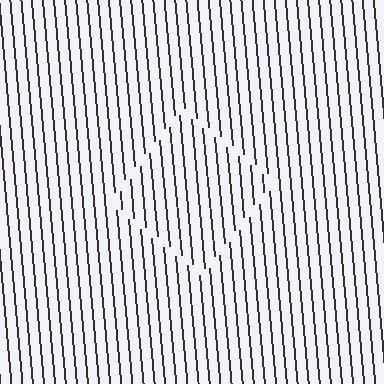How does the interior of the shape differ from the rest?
The interior of the shape contains the same grating, shifted by half a period — the contour is defined by the phase discontinuity where line-ends from the inner and outer gratings abut.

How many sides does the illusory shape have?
4 sides — the line-ends trace a square.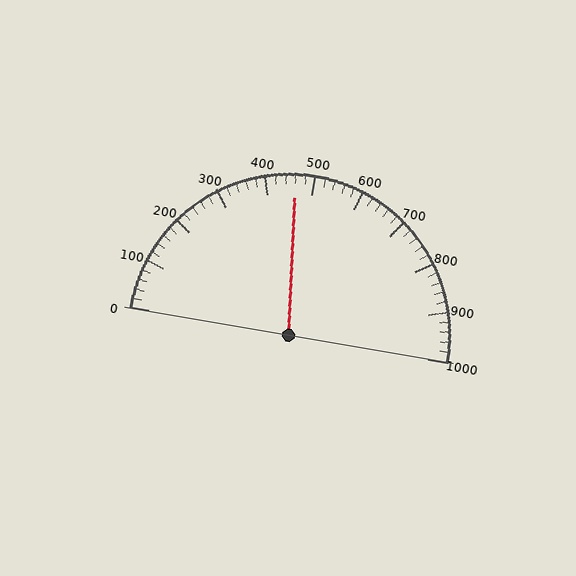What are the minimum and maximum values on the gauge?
The gauge ranges from 0 to 1000.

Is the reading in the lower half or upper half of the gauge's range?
The reading is in the lower half of the range (0 to 1000).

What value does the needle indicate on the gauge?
The needle indicates approximately 460.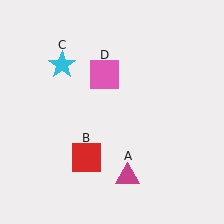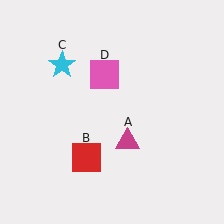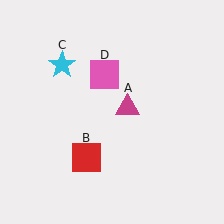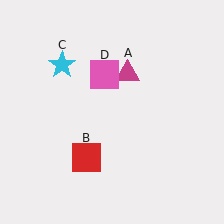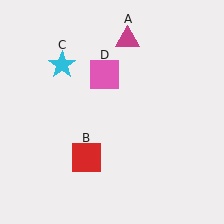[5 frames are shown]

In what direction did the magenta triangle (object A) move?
The magenta triangle (object A) moved up.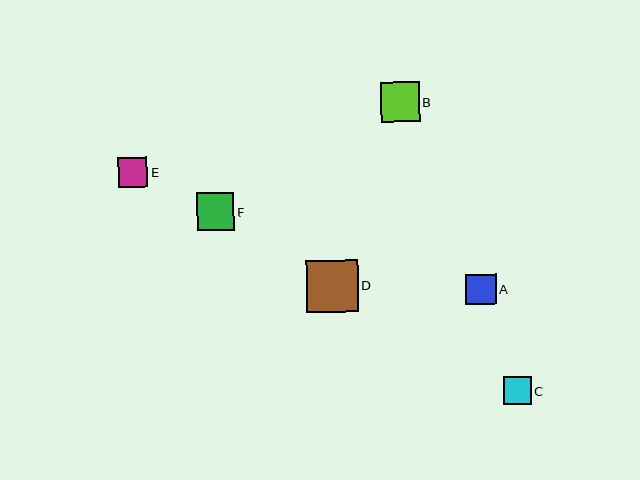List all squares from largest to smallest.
From largest to smallest: D, B, F, A, E, C.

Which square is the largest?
Square D is the largest with a size of approximately 52 pixels.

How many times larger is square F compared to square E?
Square F is approximately 1.3 times the size of square E.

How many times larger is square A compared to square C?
Square A is approximately 1.1 times the size of square C.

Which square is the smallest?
Square C is the smallest with a size of approximately 27 pixels.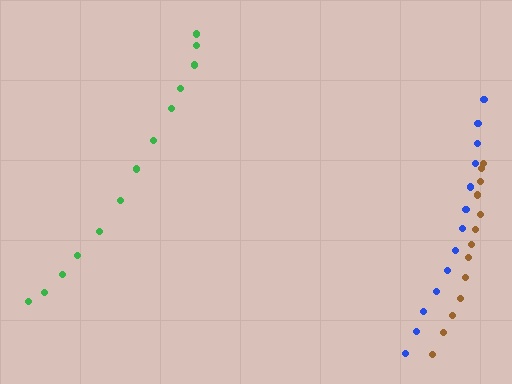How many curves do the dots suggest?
There are 3 distinct paths.